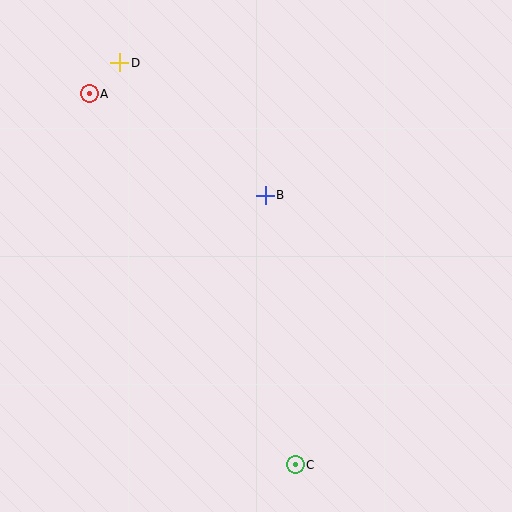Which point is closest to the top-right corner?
Point B is closest to the top-right corner.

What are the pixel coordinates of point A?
Point A is at (89, 94).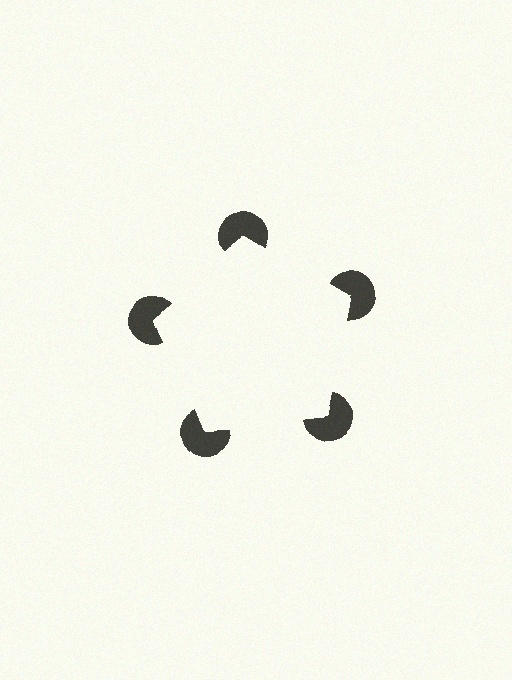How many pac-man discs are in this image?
There are 5 — one at each vertex of the illusory pentagon.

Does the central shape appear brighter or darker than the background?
It typically appears slightly brighter than the background, even though no actual brightness change is drawn.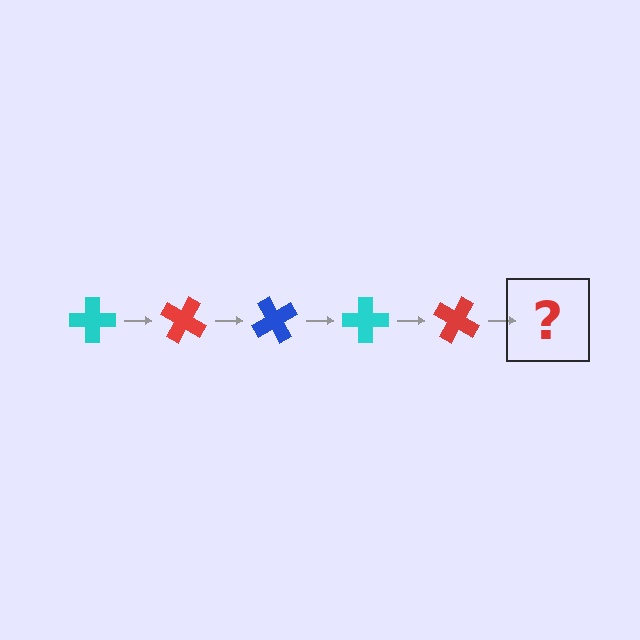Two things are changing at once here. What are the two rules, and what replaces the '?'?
The two rules are that it rotates 30 degrees each step and the color cycles through cyan, red, and blue. The '?' should be a blue cross, rotated 150 degrees from the start.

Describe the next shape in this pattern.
It should be a blue cross, rotated 150 degrees from the start.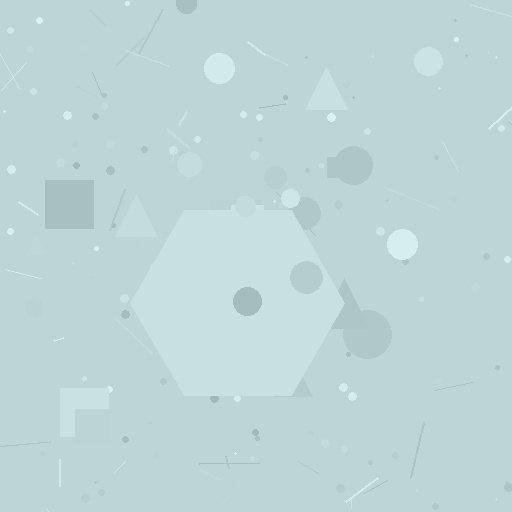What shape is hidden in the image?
A hexagon is hidden in the image.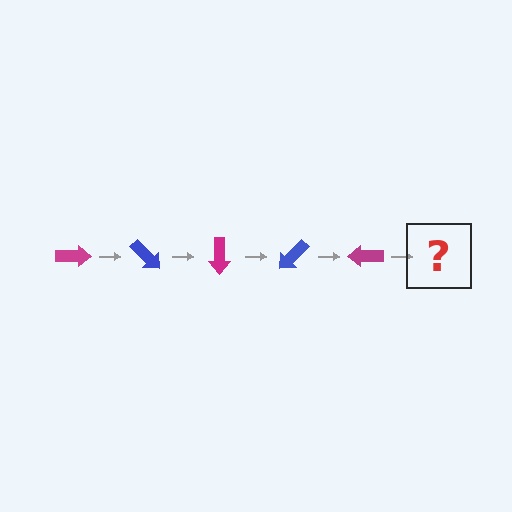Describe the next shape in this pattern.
It should be a blue arrow, rotated 225 degrees from the start.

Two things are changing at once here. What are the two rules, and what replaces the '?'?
The two rules are that it rotates 45 degrees each step and the color cycles through magenta and blue. The '?' should be a blue arrow, rotated 225 degrees from the start.